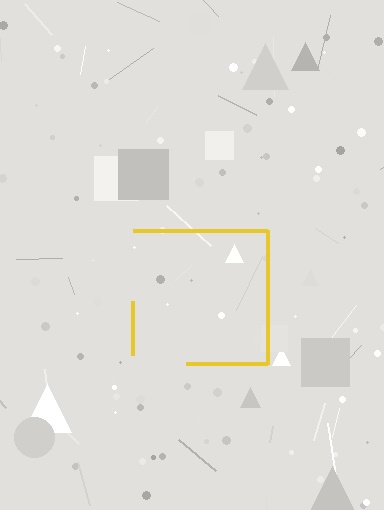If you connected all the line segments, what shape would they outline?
They would outline a square.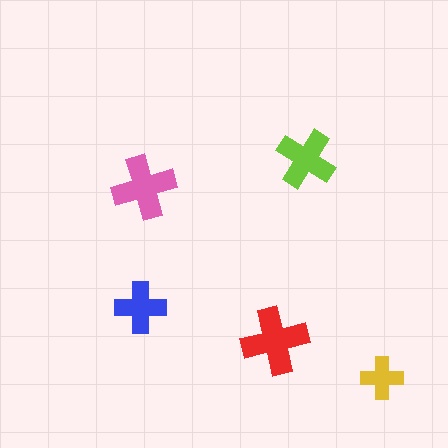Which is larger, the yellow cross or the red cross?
The red one.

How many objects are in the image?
There are 5 objects in the image.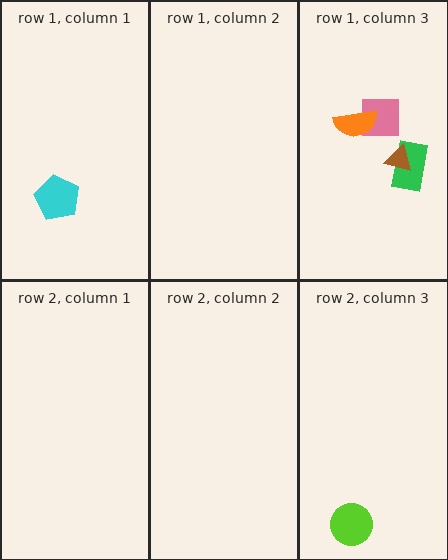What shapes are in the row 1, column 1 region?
The cyan pentagon.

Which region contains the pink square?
The row 1, column 3 region.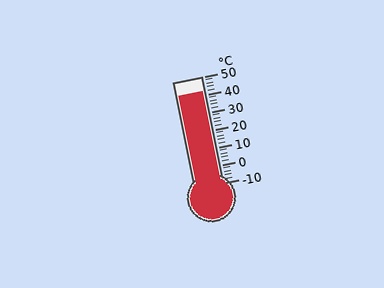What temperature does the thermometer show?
The thermometer shows approximately 42°C.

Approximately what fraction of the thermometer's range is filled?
The thermometer is filled to approximately 85% of its range.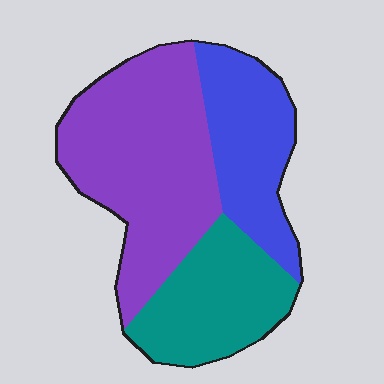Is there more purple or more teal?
Purple.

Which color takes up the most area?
Purple, at roughly 45%.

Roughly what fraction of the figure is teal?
Teal covers 27% of the figure.